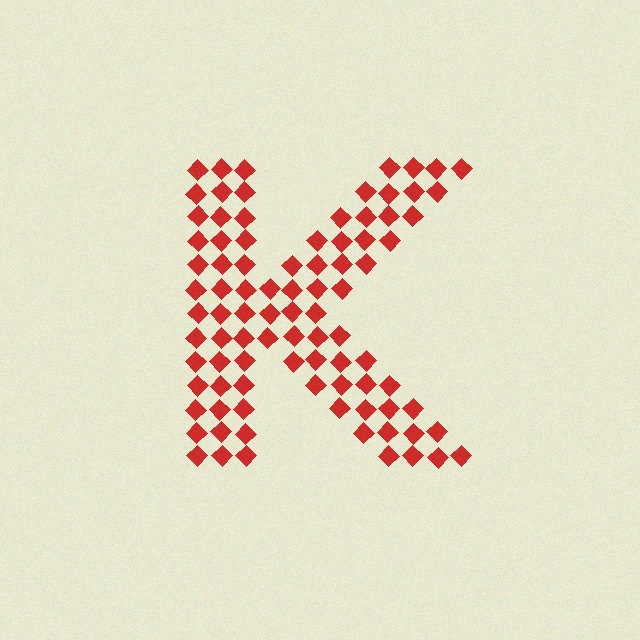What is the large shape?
The large shape is the letter K.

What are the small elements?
The small elements are diamonds.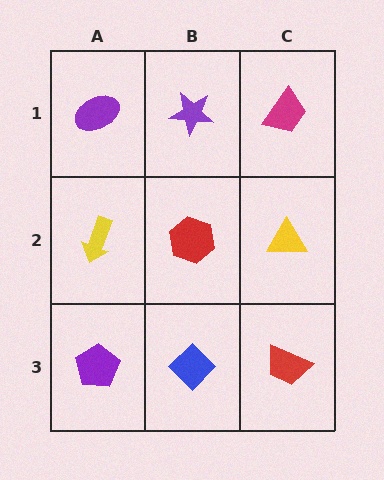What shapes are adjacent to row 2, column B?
A purple star (row 1, column B), a blue diamond (row 3, column B), a yellow arrow (row 2, column A), a yellow triangle (row 2, column C).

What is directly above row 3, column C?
A yellow triangle.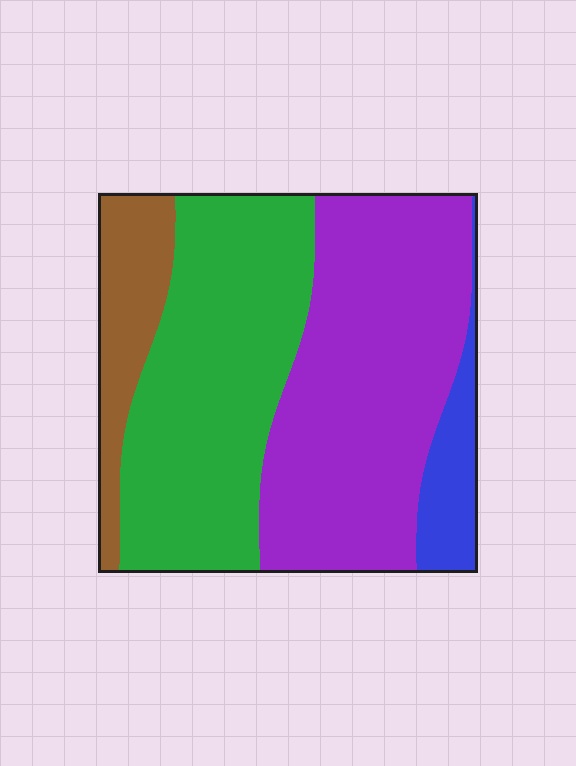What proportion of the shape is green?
Green takes up about three eighths (3/8) of the shape.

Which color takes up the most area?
Purple, at roughly 40%.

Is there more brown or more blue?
Brown.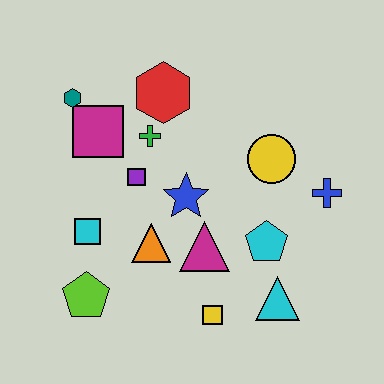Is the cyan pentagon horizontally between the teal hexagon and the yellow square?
No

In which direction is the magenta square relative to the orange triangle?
The magenta square is above the orange triangle.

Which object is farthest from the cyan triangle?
The teal hexagon is farthest from the cyan triangle.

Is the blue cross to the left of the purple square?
No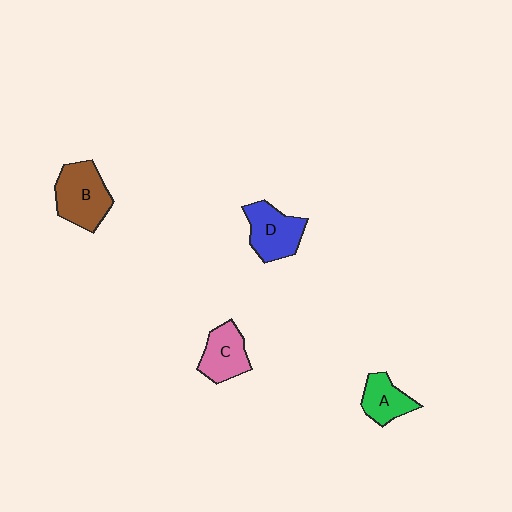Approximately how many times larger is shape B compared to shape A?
Approximately 1.6 times.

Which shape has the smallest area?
Shape A (green).